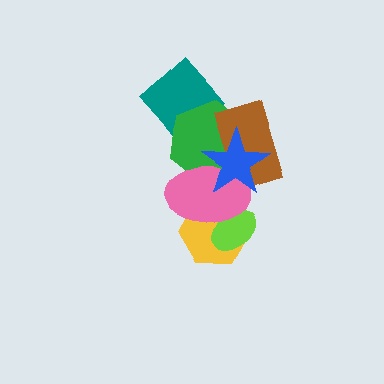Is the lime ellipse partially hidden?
Yes, it is partially covered by another shape.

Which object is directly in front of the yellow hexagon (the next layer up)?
The lime ellipse is directly in front of the yellow hexagon.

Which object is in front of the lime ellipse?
The pink ellipse is in front of the lime ellipse.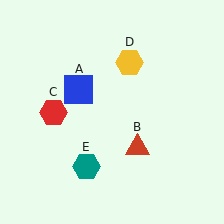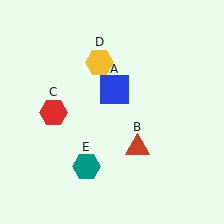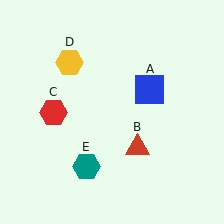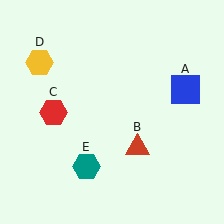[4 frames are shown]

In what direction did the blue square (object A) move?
The blue square (object A) moved right.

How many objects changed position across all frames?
2 objects changed position: blue square (object A), yellow hexagon (object D).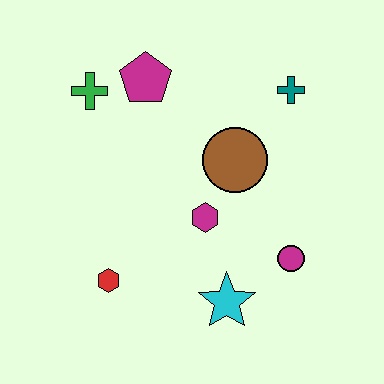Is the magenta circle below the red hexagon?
No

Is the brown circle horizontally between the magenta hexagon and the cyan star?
No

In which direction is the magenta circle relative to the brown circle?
The magenta circle is below the brown circle.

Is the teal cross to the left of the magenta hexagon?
No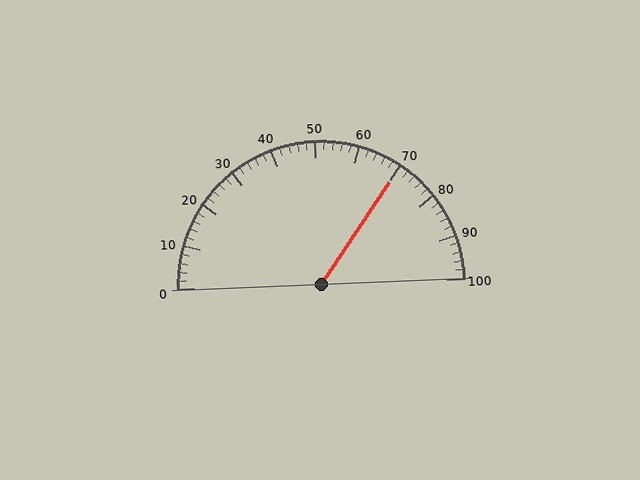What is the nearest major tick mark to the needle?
The nearest major tick mark is 70.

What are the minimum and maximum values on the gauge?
The gauge ranges from 0 to 100.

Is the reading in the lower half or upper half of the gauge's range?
The reading is in the upper half of the range (0 to 100).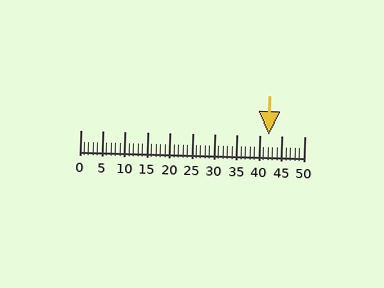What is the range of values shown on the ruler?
The ruler shows values from 0 to 50.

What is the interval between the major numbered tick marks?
The major tick marks are spaced 5 units apart.